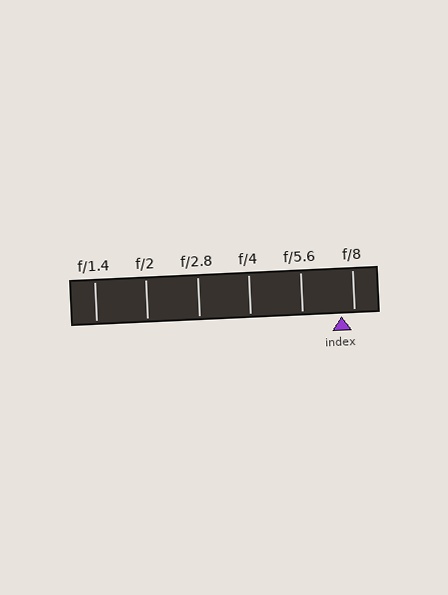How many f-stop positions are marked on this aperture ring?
There are 6 f-stop positions marked.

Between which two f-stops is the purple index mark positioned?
The index mark is between f/5.6 and f/8.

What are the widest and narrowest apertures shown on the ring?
The widest aperture shown is f/1.4 and the narrowest is f/8.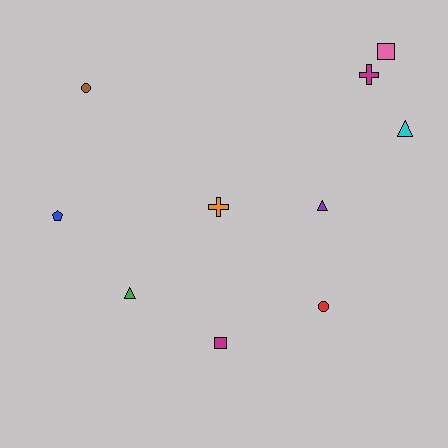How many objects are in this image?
There are 10 objects.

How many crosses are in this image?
There are 2 crosses.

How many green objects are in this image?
There is 1 green object.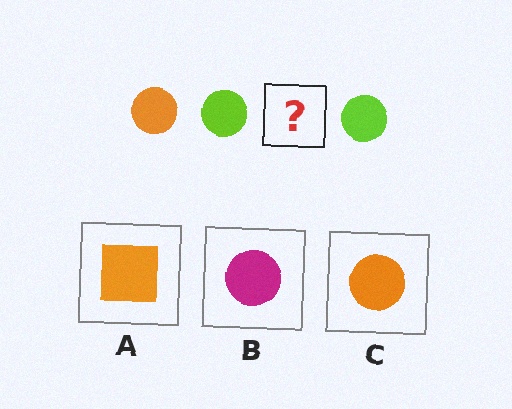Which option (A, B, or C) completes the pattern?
C.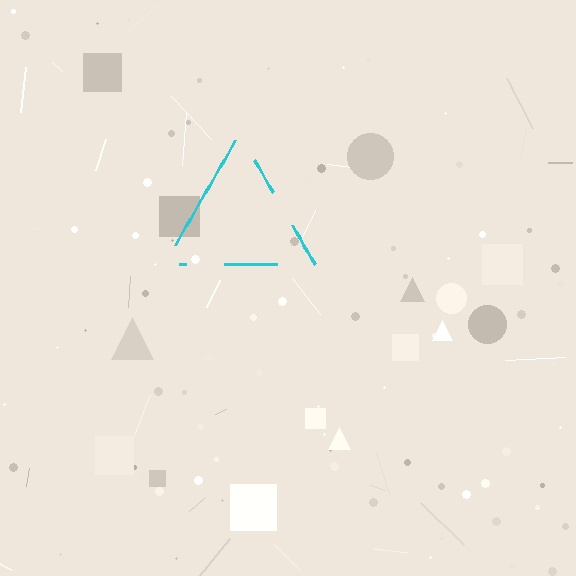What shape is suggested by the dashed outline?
The dashed outline suggests a triangle.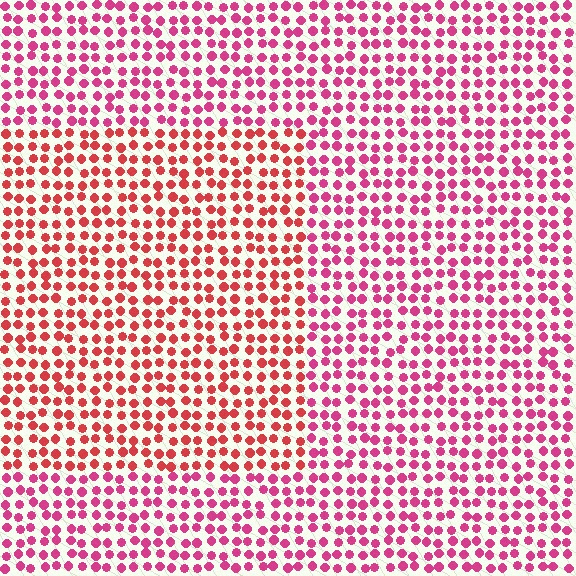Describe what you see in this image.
The image is filled with small magenta elements in a uniform arrangement. A rectangle-shaped region is visible where the elements are tinted to a slightly different hue, forming a subtle color boundary.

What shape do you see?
I see a rectangle.